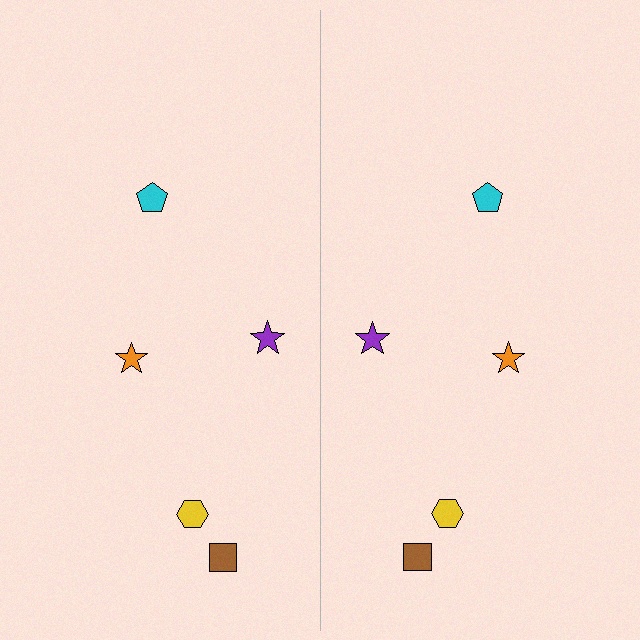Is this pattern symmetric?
Yes, this pattern has bilateral (reflection) symmetry.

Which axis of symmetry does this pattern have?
The pattern has a vertical axis of symmetry running through the center of the image.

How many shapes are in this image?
There are 10 shapes in this image.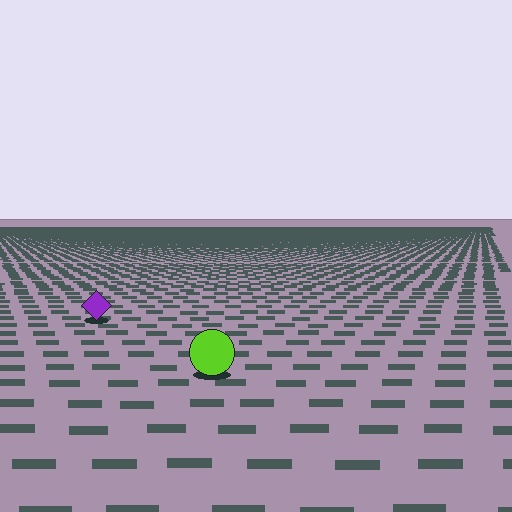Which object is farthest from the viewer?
The purple diamond is farthest from the viewer. It appears smaller and the ground texture around it is denser.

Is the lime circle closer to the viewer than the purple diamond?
Yes. The lime circle is closer — you can tell from the texture gradient: the ground texture is coarser near it.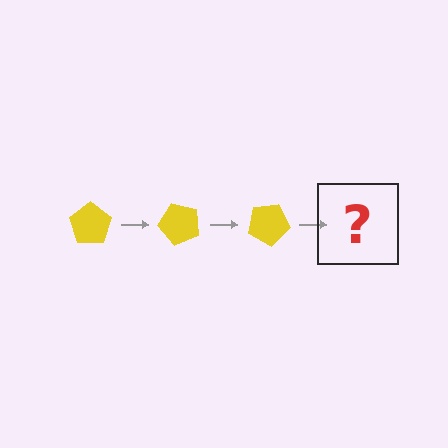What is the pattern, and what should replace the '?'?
The pattern is that the pentagon rotates 50 degrees each step. The '?' should be a yellow pentagon rotated 150 degrees.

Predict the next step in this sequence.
The next step is a yellow pentagon rotated 150 degrees.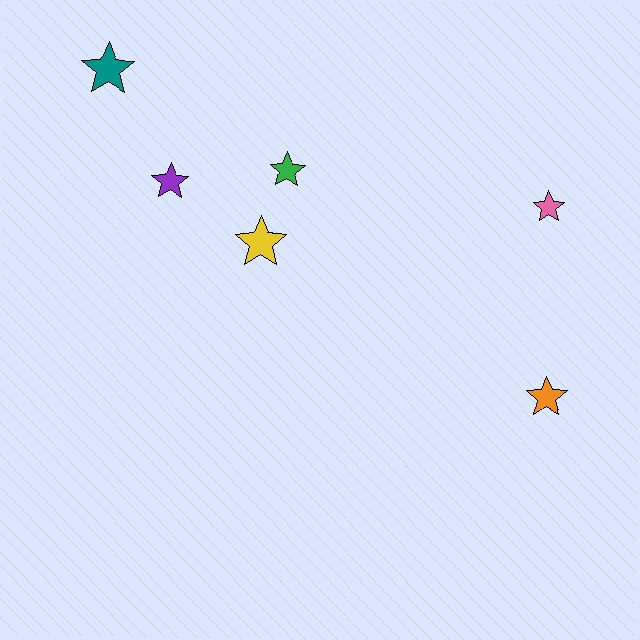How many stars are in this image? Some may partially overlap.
There are 6 stars.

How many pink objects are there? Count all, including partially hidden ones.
There is 1 pink object.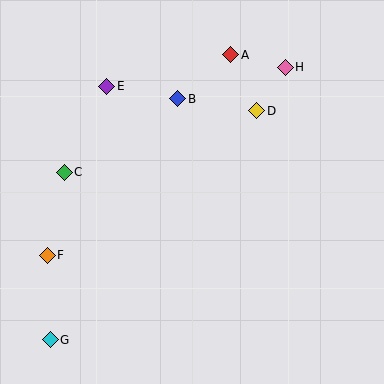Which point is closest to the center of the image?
Point B at (178, 99) is closest to the center.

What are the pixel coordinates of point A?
Point A is at (231, 55).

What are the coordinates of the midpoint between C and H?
The midpoint between C and H is at (175, 120).